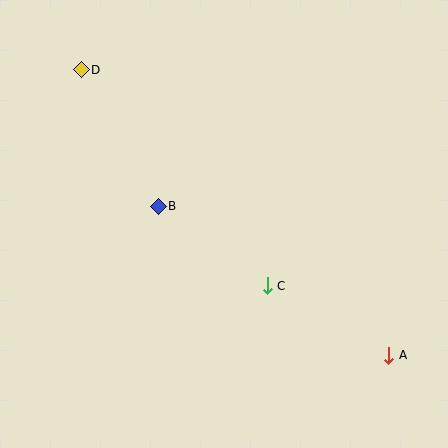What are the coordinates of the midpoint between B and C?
The midpoint between B and C is at (213, 246).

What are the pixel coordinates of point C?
Point C is at (267, 286).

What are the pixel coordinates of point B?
Point B is at (158, 206).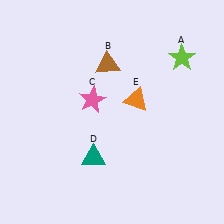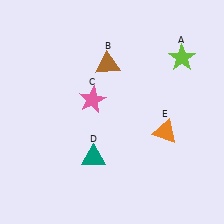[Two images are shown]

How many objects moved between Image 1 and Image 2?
1 object moved between the two images.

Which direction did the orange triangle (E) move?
The orange triangle (E) moved down.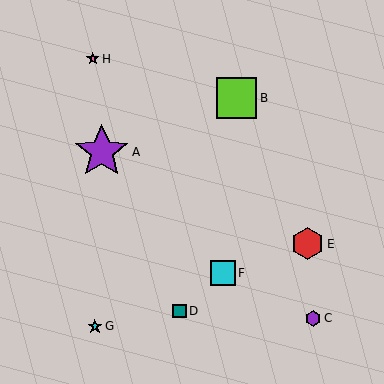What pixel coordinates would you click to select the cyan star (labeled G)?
Click at (95, 326) to select the cyan star G.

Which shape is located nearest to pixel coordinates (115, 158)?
The purple star (labeled A) at (102, 152) is nearest to that location.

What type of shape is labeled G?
Shape G is a cyan star.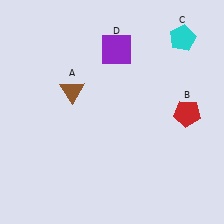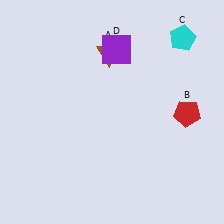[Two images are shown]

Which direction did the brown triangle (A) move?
The brown triangle (A) moved up.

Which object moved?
The brown triangle (A) moved up.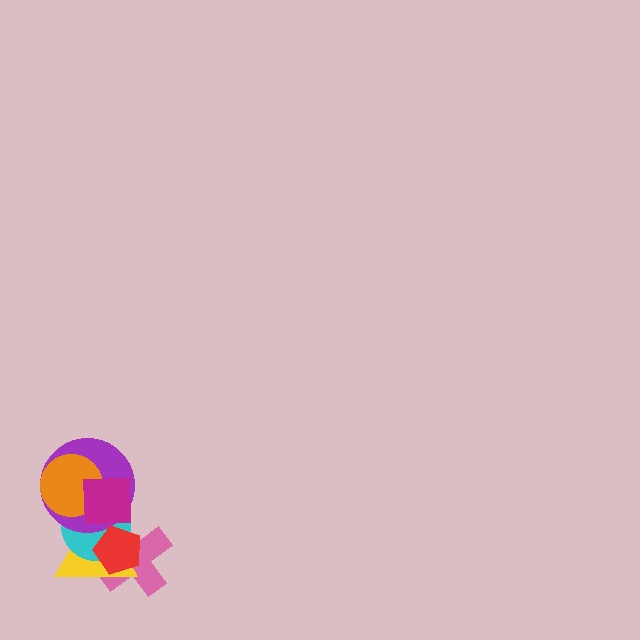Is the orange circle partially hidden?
Yes, it is partially covered by another shape.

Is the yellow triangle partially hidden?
Yes, it is partially covered by another shape.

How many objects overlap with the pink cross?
3 objects overlap with the pink cross.